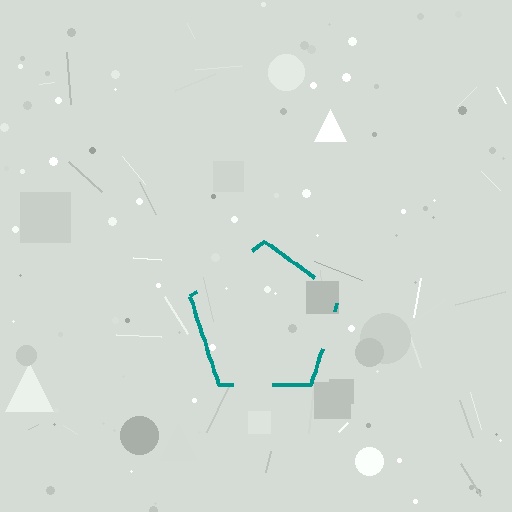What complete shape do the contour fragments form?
The contour fragments form a pentagon.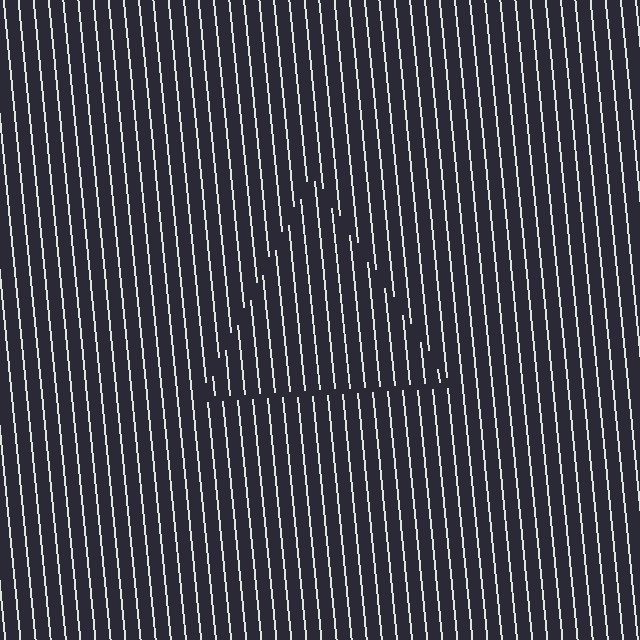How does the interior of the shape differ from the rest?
The interior of the shape contains the same grating, shifted by half a period — the contour is defined by the phase discontinuity where line-ends from the inner and outer gratings abut.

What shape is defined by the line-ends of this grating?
An illusory triangle. The interior of the shape contains the same grating, shifted by half a period — the contour is defined by the phase discontinuity where line-ends from the inner and outer gratings abut.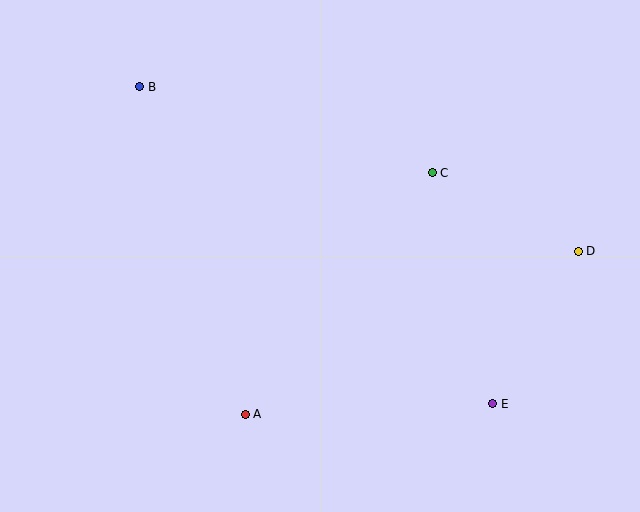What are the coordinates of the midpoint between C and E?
The midpoint between C and E is at (462, 288).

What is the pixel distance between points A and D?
The distance between A and D is 370 pixels.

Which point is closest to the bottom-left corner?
Point A is closest to the bottom-left corner.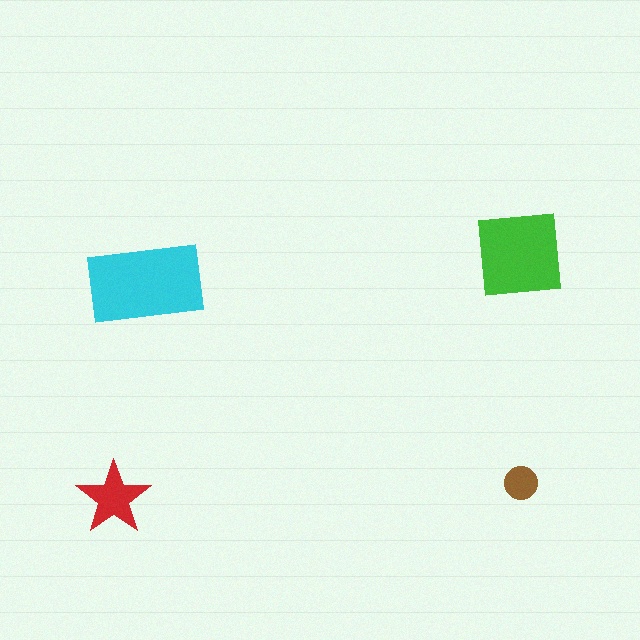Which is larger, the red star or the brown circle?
The red star.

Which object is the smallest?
The brown circle.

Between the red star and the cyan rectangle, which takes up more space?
The cyan rectangle.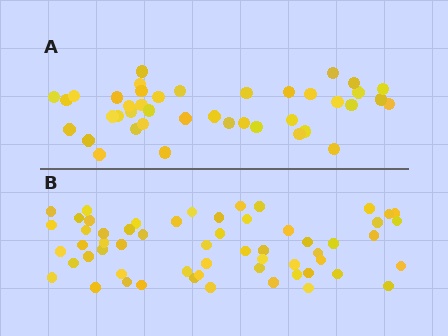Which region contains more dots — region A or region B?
Region B (the bottom region) has more dots.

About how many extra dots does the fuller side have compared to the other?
Region B has approximately 15 more dots than region A.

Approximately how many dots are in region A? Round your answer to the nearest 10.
About 40 dots. (The exact count is 41, which rounds to 40.)